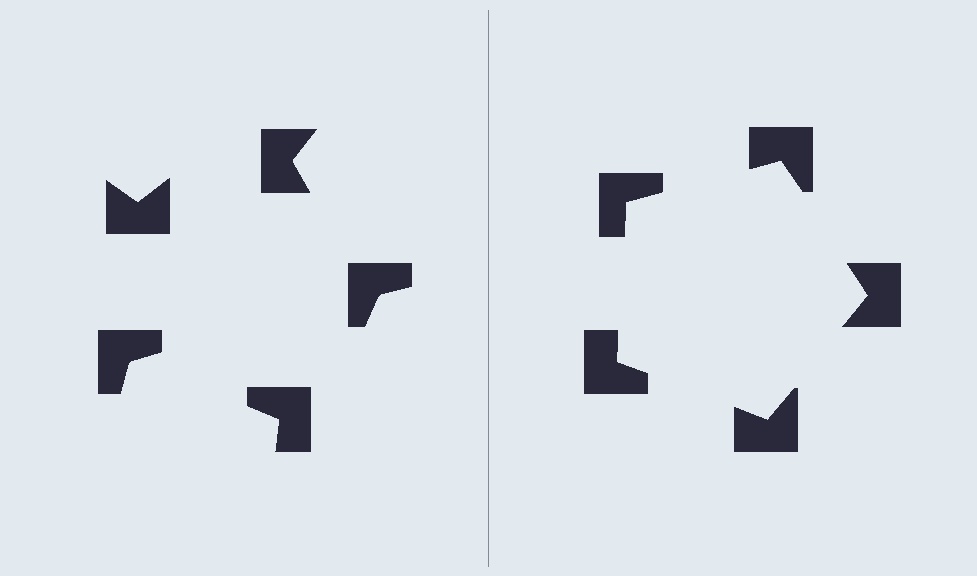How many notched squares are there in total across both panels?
10 — 5 on each side.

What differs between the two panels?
The notched squares are positioned identically on both sides; only the wedge orientations differ. On the right they align to a pentagon; on the left they are misaligned.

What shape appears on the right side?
An illusory pentagon.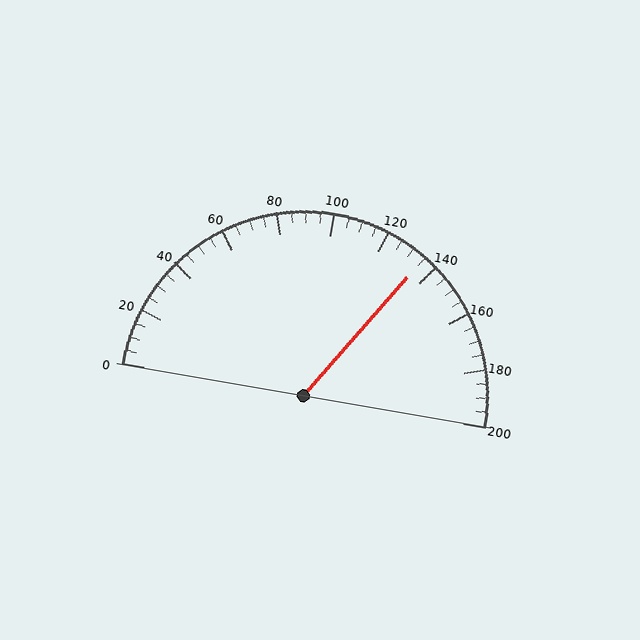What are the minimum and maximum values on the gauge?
The gauge ranges from 0 to 200.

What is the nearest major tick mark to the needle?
The nearest major tick mark is 140.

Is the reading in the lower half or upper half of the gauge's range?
The reading is in the upper half of the range (0 to 200).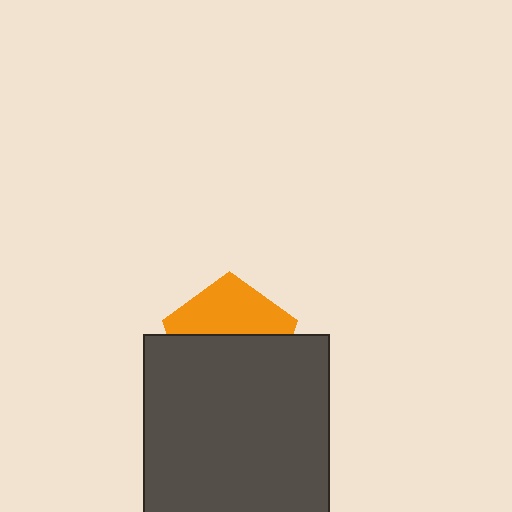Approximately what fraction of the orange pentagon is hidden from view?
Roughly 59% of the orange pentagon is hidden behind the dark gray square.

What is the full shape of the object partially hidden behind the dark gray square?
The partially hidden object is an orange pentagon.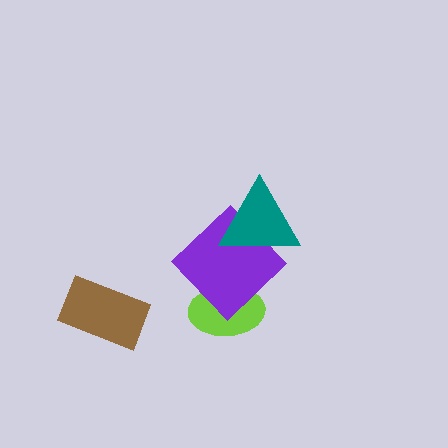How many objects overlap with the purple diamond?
2 objects overlap with the purple diamond.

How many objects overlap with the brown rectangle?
0 objects overlap with the brown rectangle.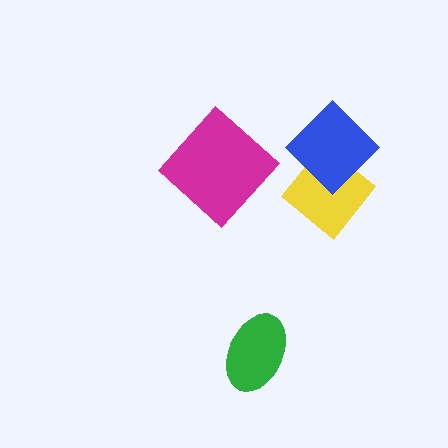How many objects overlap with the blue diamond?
1 object overlaps with the blue diamond.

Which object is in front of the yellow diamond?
The blue diamond is in front of the yellow diamond.